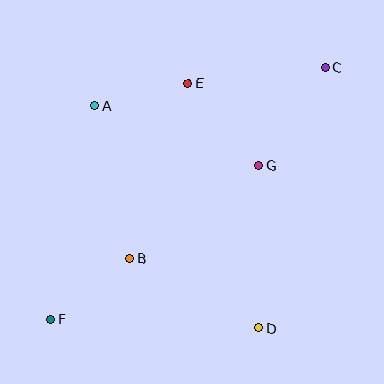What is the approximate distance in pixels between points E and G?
The distance between E and G is approximately 108 pixels.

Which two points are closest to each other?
Points A and E are closest to each other.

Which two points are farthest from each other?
Points C and F are farthest from each other.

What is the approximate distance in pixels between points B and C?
The distance between B and C is approximately 273 pixels.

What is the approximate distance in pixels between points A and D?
The distance between A and D is approximately 276 pixels.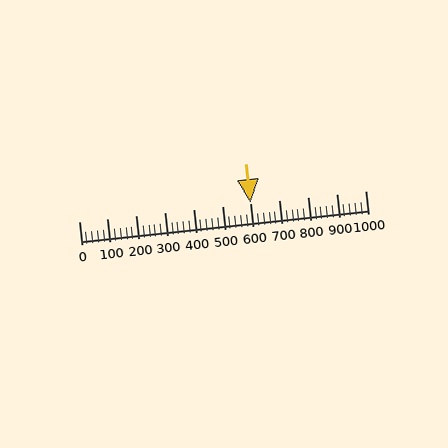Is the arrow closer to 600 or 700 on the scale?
The arrow is closer to 600.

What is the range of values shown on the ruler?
The ruler shows values from 0 to 1000.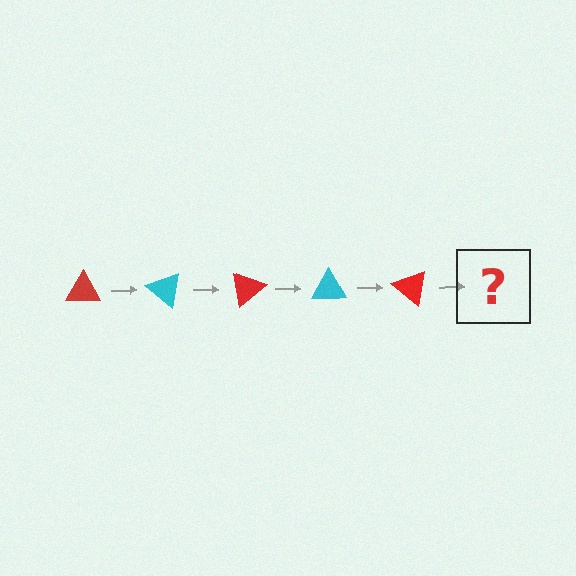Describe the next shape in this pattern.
It should be a cyan triangle, rotated 200 degrees from the start.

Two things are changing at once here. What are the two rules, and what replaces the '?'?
The two rules are that it rotates 40 degrees each step and the color cycles through red and cyan. The '?' should be a cyan triangle, rotated 200 degrees from the start.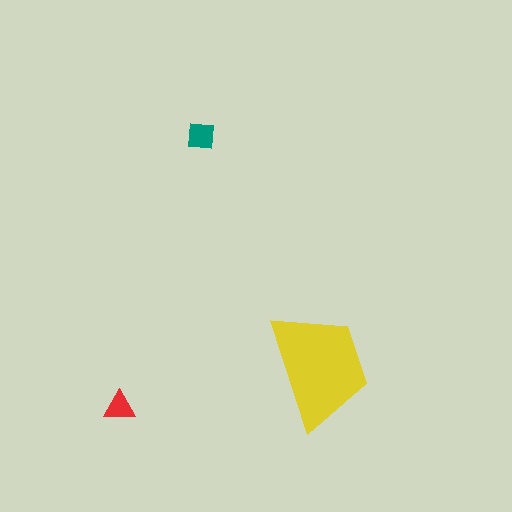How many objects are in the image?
There are 3 objects in the image.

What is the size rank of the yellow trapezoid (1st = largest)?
1st.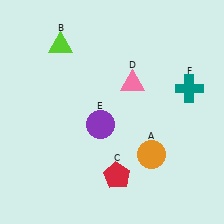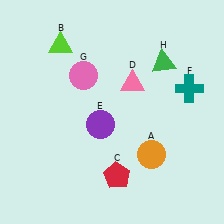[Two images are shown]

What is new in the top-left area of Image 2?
A pink circle (G) was added in the top-left area of Image 2.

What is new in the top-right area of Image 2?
A green triangle (H) was added in the top-right area of Image 2.